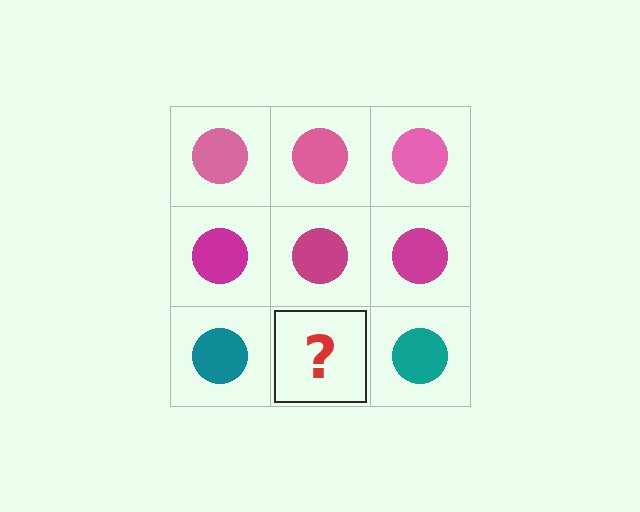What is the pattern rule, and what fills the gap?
The rule is that each row has a consistent color. The gap should be filled with a teal circle.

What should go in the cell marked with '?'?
The missing cell should contain a teal circle.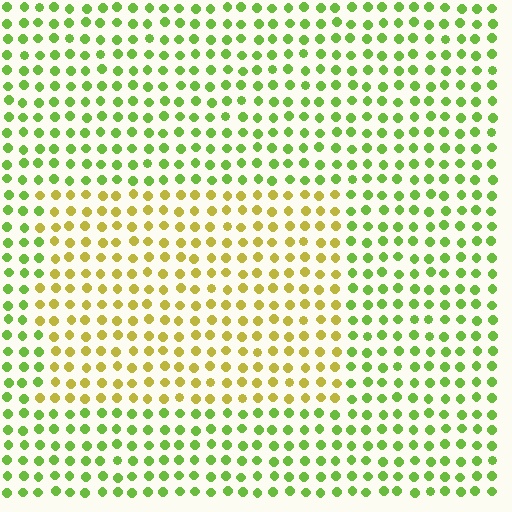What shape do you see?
I see a rectangle.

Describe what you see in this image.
The image is filled with small lime elements in a uniform arrangement. A rectangle-shaped region is visible where the elements are tinted to a slightly different hue, forming a subtle color boundary.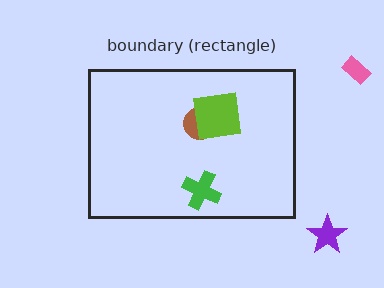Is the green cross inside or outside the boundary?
Inside.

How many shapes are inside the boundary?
3 inside, 2 outside.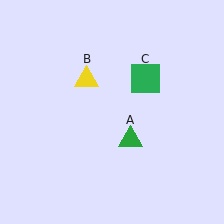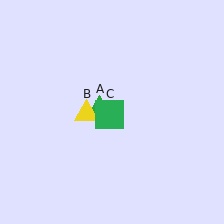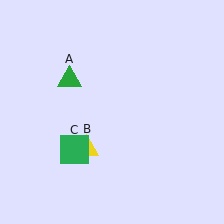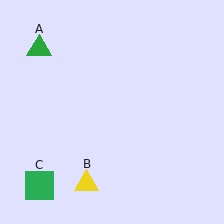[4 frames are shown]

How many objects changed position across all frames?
3 objects changed position: green triangle (object A), yellow triangle (object B), green square (object C).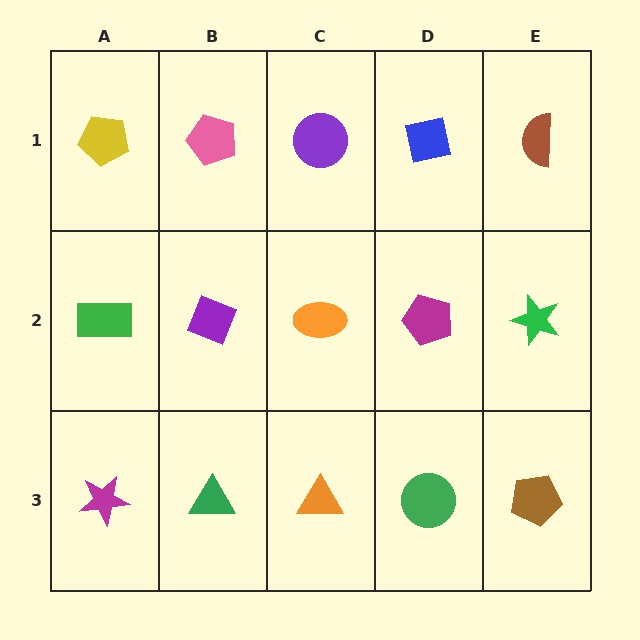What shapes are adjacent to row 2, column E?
A brown semicircle (row 1, column E), a brown pentagon (row 3, column E), a magenta pentagon (row 2, column D).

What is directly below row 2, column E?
A brown pentagon.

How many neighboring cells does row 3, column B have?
3.